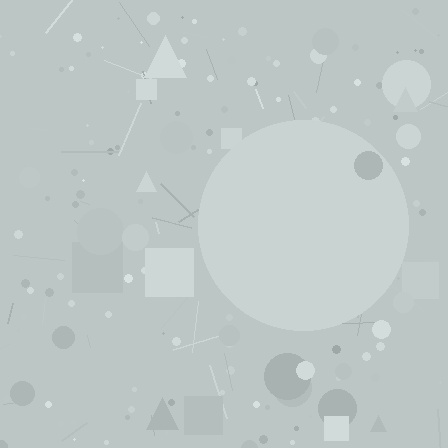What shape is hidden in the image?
A circle is hidden in the image.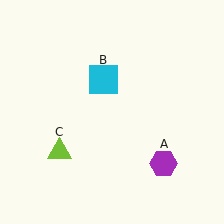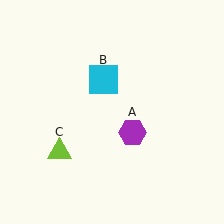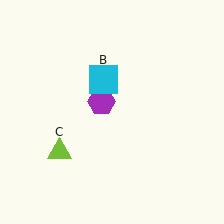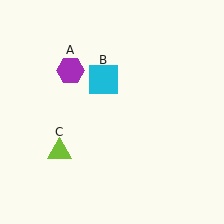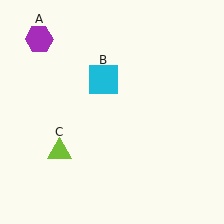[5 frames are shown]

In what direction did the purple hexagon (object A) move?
The purple hexagon (object A) moved up and to the left.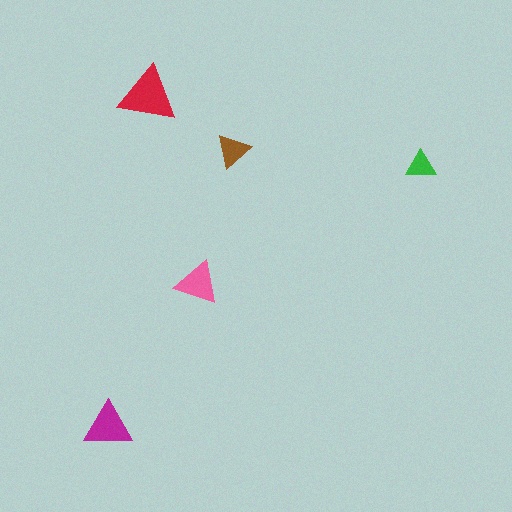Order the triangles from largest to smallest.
the red one, the magenta one, the pink one, the brown one, the green one.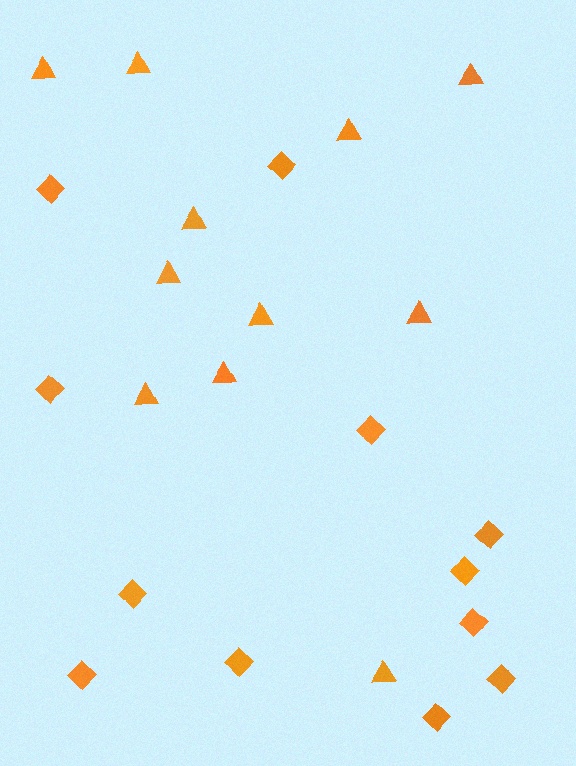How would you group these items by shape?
There are 2 groups: one group of triangles (11) and one group of diamonds (12).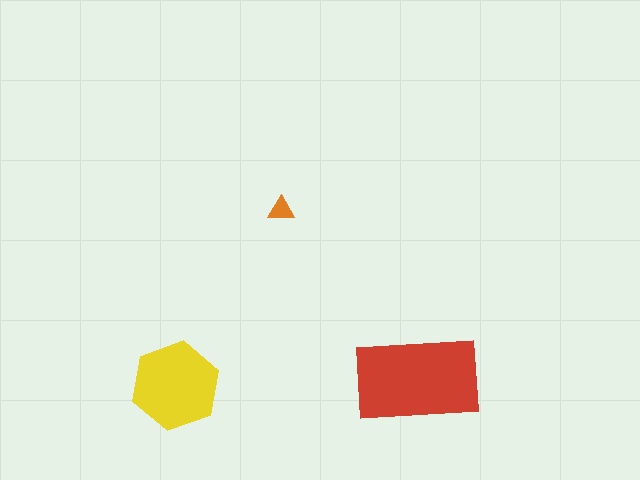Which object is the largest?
The red rectangle.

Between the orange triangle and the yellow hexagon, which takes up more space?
The yellow hexagon.